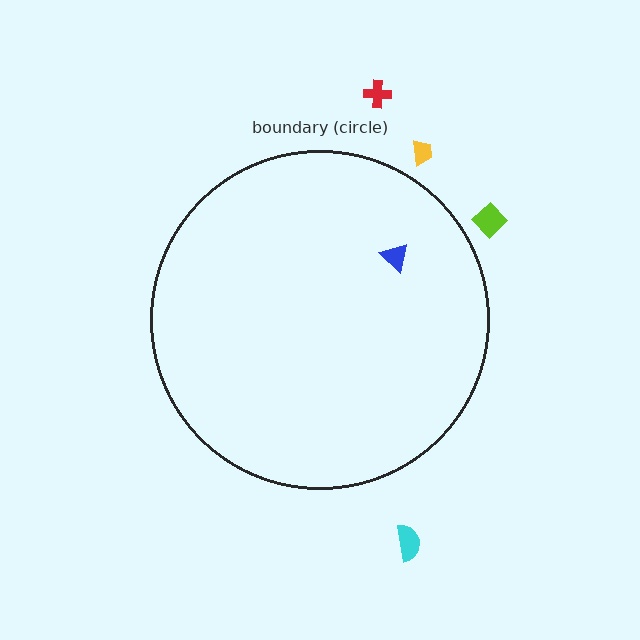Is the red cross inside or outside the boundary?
Outside.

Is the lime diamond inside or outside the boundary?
Outside.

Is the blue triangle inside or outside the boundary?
Inside.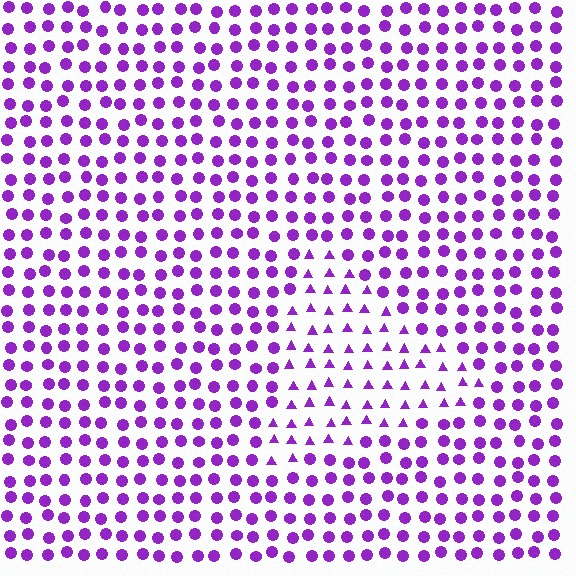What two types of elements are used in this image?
The image uses triangles inside the triangle region and circles outside it.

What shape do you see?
I see a triangle.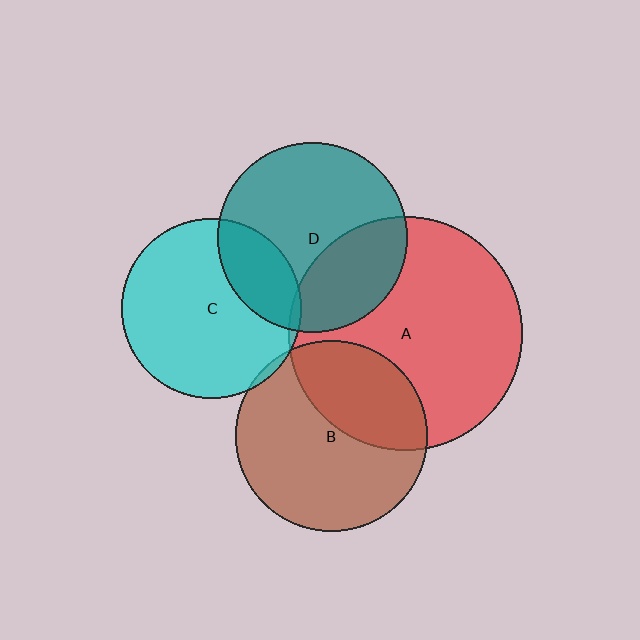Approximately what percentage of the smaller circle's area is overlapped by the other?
Approximately 35%.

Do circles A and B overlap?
Yes.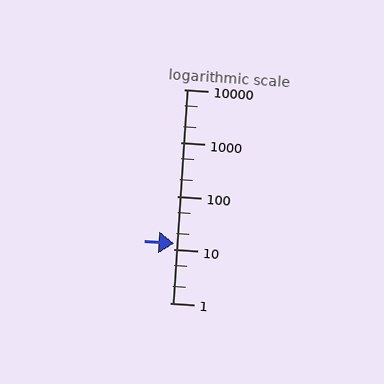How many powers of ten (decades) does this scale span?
The scale spans 4 decades, from 1 to 10000.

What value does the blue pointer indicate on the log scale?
The pointer indicates approximately 13.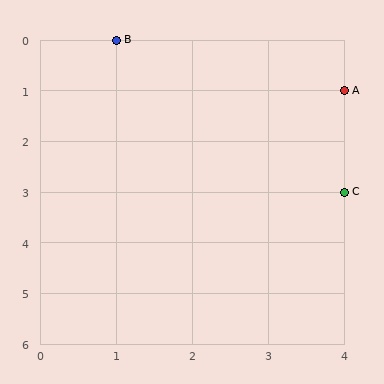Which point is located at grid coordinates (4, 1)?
Point A is at (4, 1).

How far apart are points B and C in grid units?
Points B and C are 3 columns and 3 rows apart (about 4.2 grid units diagonally).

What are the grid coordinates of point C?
Point C is at grid coordinates (4, 3).